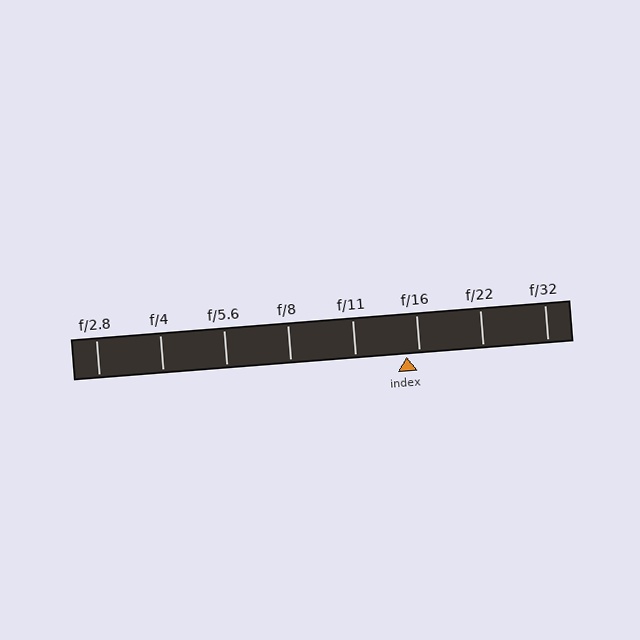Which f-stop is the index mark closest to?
The index mark is closest to f/16.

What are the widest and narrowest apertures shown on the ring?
The widest aperture shown is f/2.8 and the narrowest is f/32.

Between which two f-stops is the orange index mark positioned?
The index mark is between f/11 and f/16.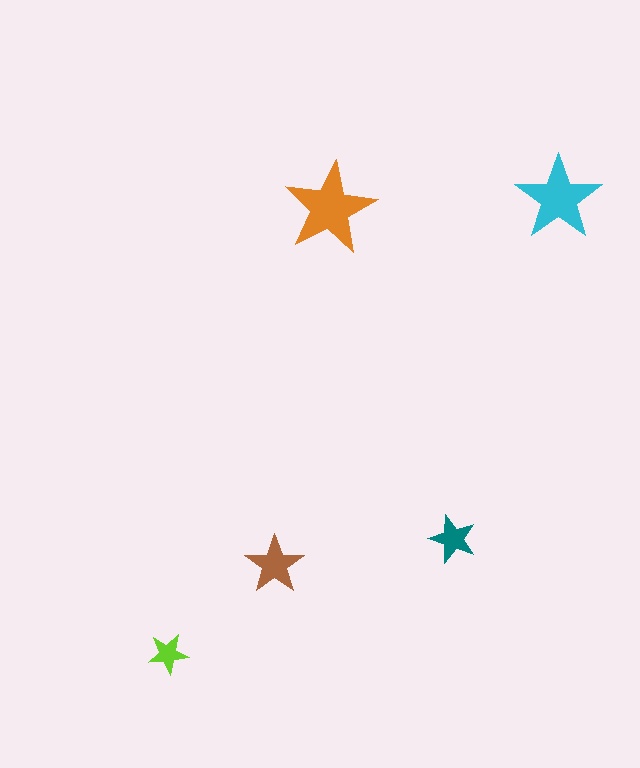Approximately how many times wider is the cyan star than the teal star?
About 2 times wider.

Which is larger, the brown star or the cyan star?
The cyan one.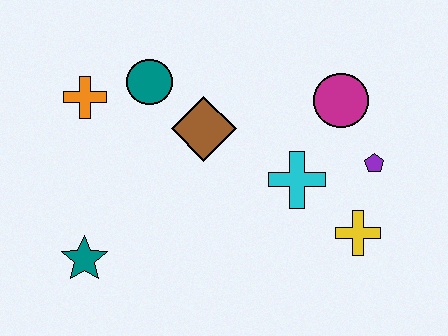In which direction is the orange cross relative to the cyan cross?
The orange cross is to the left of the cyan cross.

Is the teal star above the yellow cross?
No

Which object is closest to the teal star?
The orange cross is closest to the teal star.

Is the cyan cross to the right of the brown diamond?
Yes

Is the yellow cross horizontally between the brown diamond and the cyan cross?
No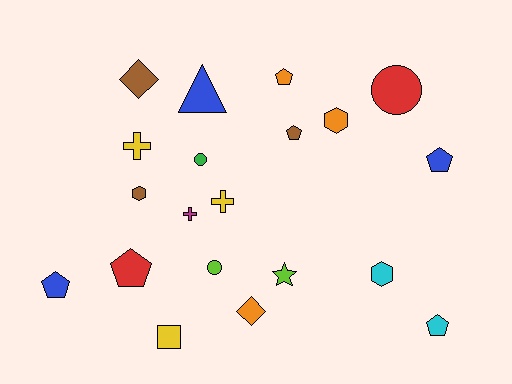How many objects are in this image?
There are 20 objects.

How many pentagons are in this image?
There are 6 pentagons.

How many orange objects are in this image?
There are 3 orange objects.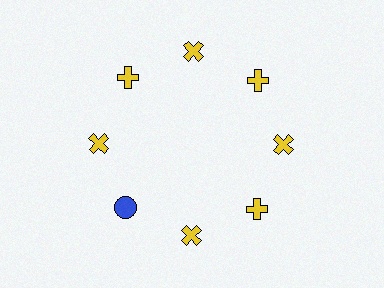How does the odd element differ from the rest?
It differs in both color (blue instead of yellow) and shape (circle instead of cross).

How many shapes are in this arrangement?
There are 8 shapes arranged in a ring pattern.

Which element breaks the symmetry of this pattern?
The blue circle at roughly the 8 o'clock position breaks the symmetry. All other shapes are yellow crosses.